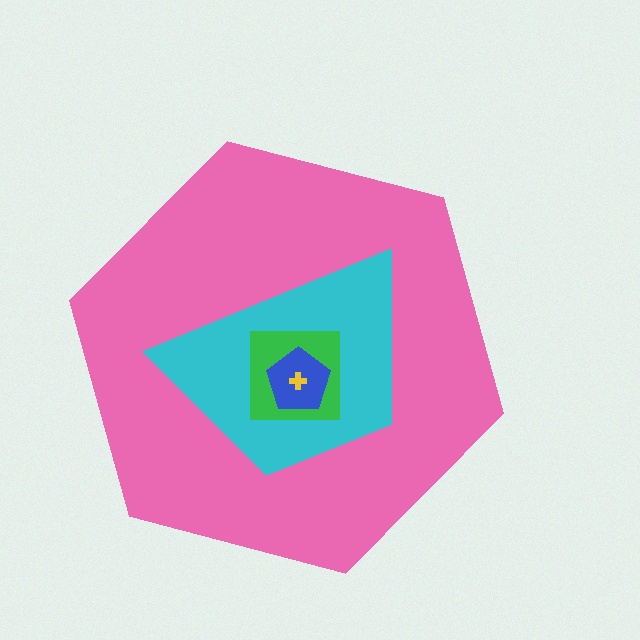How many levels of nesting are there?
5.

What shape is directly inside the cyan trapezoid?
The green square.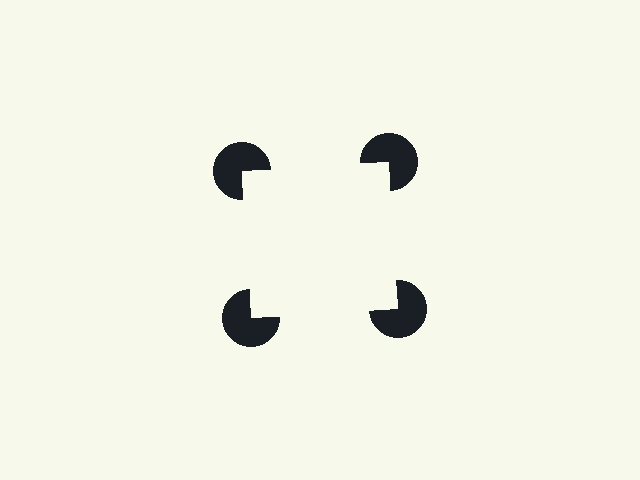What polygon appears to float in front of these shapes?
An illusory square — its edges are inferred from the aligned wedge cuts in the pac-man discs, not physically drawn.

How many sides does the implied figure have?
4 sides.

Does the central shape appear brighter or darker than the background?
It typically appears slightly brighter than the background, even though no actual brightness change is drawn.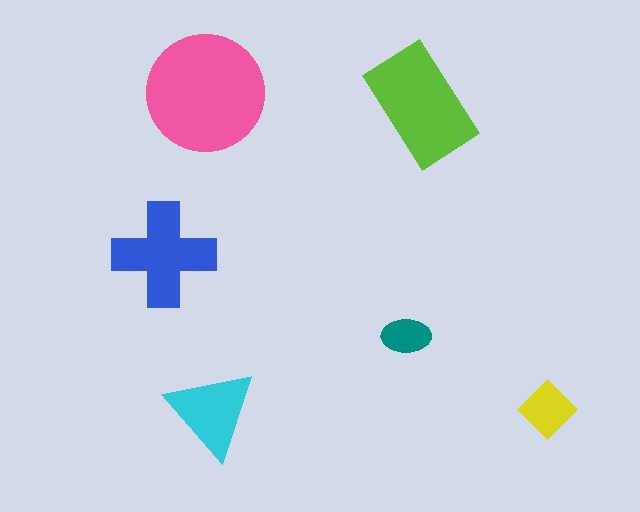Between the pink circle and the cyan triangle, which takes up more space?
The pink circle.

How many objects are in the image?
There are 6 objects in the image.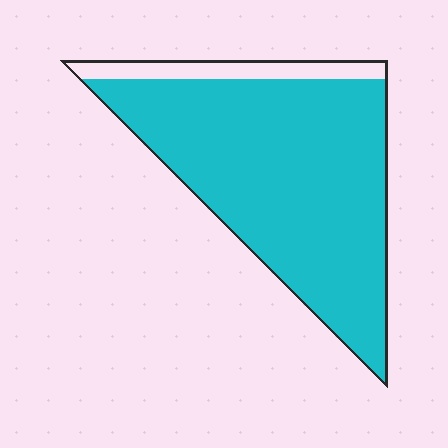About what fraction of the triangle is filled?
About nine tenths (9/10).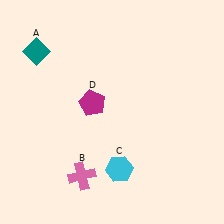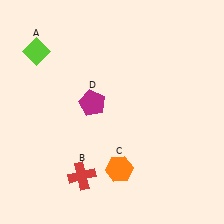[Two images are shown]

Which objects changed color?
A changed from teal to lime. B changed from pink to red. C changed from cyan to orange.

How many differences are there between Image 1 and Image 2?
There are 3 differences between the two images.